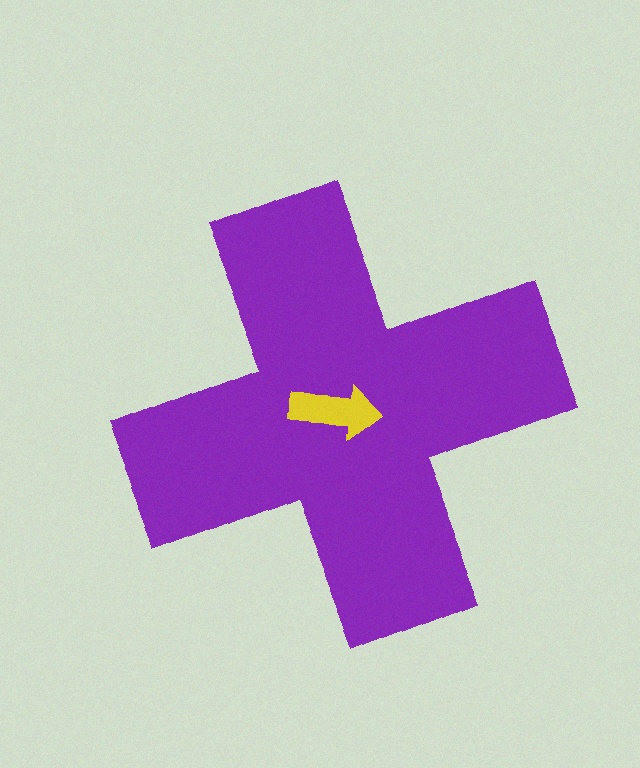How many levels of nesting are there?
2.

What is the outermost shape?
The purple cross.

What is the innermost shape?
The yellow arrow.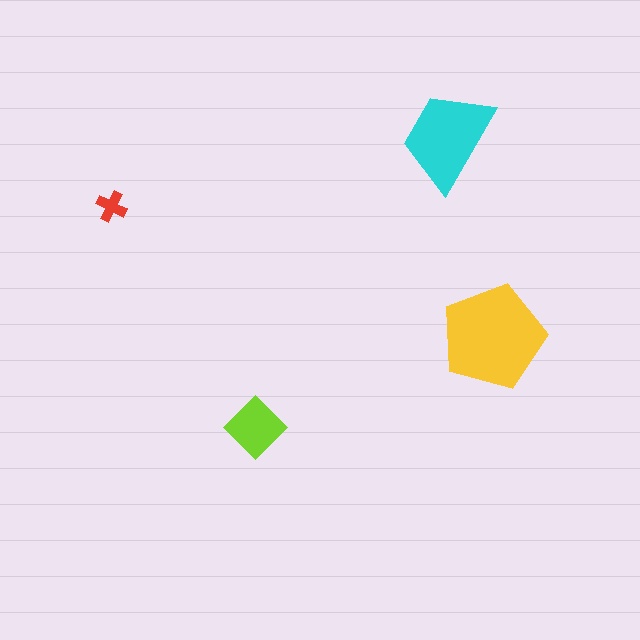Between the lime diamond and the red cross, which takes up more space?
The lime diamond.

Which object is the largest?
The yellow pentagon.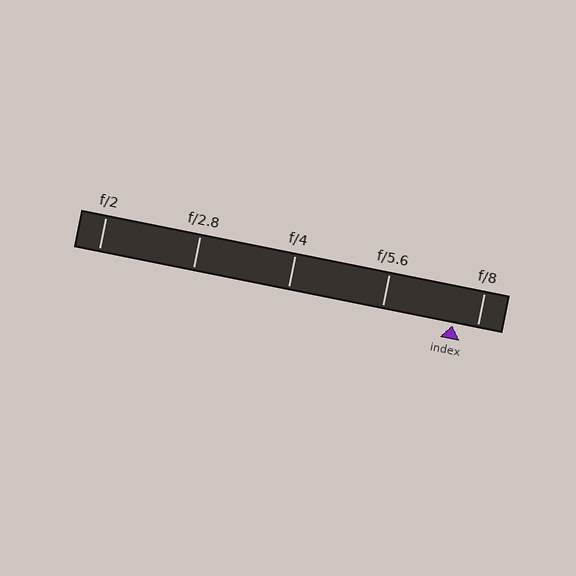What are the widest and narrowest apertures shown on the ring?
The widest aperture shown is f/2 and the narrowest is f/8.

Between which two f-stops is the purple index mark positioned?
The index mark is between f/5.6 and f/8.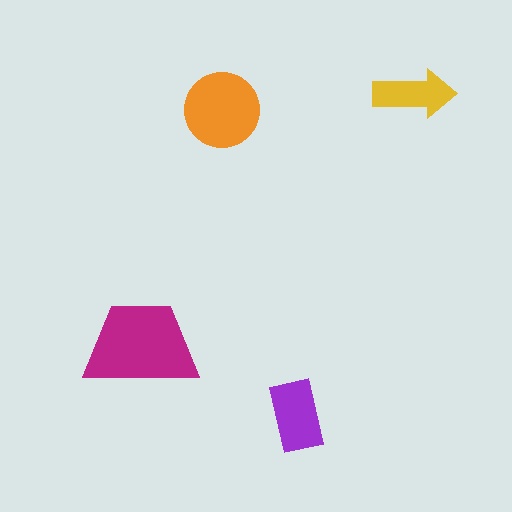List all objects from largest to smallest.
The magenta trapezoid, the orange circle, the purple rectangle, the yellow arrow.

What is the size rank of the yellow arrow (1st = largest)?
4th.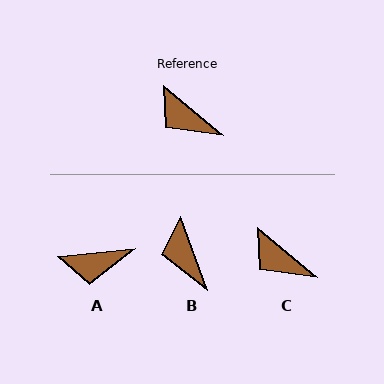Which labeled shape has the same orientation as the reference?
C.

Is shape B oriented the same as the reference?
No, it is off by about 29 degrees.